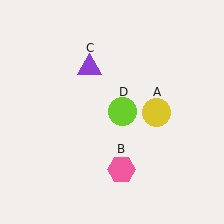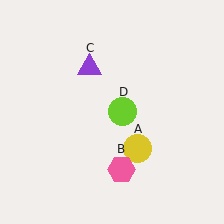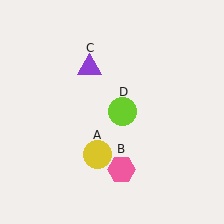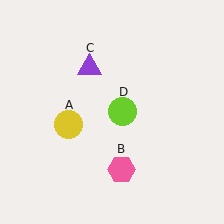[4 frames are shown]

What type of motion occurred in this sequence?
The yellow circle (object A) rotated clockwise around the center of the scene.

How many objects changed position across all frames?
1 object changed position: yellow circle (object A).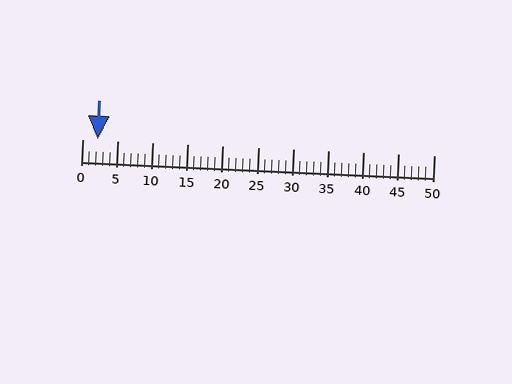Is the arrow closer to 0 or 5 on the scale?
The arrow is closer to 0.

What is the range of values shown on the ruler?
The ruler shows values from 0 to 50.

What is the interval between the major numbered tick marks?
The major tick marks are spaced 5 units apart.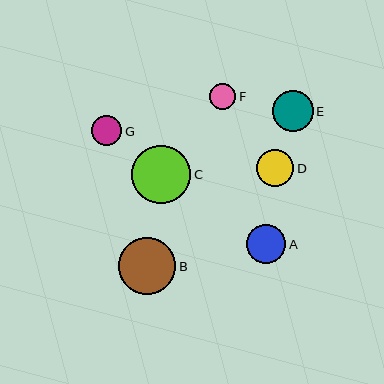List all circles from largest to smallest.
From largest to smallest: C, B, E, A, D, G, F.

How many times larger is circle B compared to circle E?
Circle B is approximately 1.4 times the size of circle E.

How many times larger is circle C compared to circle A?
Circle C is approximately 1.5 times the size of circle A.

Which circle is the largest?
Circle C is the largest with a size of approximately 59 pixels.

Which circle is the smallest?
Circle F is the smallest with a size of approximately 26 pixels.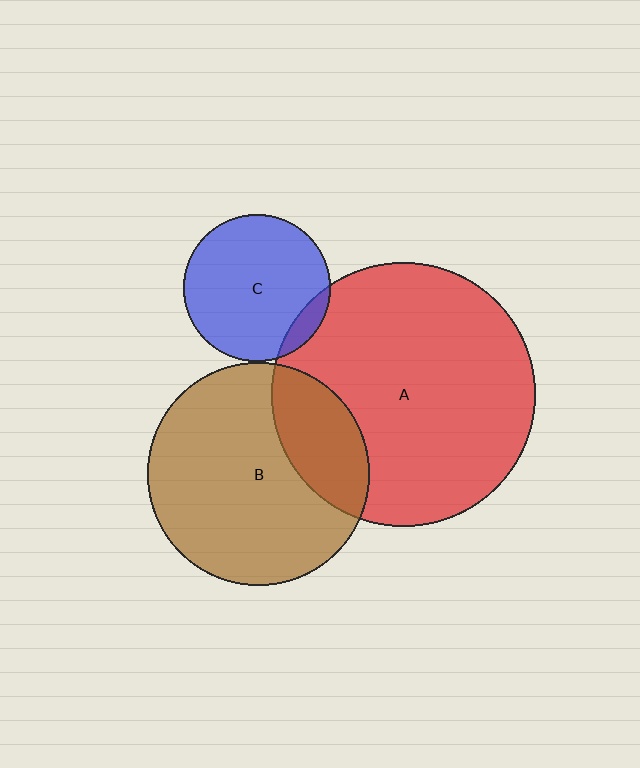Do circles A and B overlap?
Yes.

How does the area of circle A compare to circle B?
Approximately 1.4 times.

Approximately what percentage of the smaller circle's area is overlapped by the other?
Approximately 25%.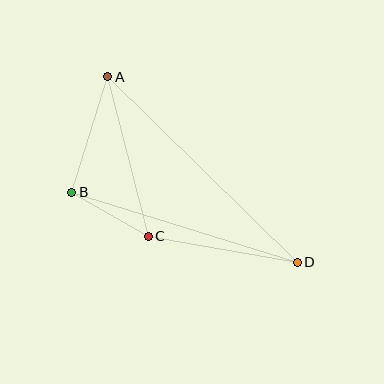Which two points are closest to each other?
Points B and C are closest to each other.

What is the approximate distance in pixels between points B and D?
The distance between B and D is approximately 236 pixels.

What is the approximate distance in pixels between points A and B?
The distance between A and B is approximately 121 pixels.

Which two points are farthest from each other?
Points A and D are farthest from each other.